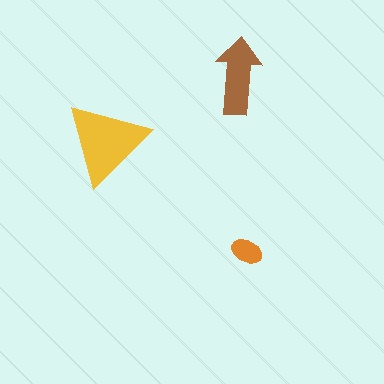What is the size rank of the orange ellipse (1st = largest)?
3rd.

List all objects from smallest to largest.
The orange ellipse, the brown arrow, the yellow triangle.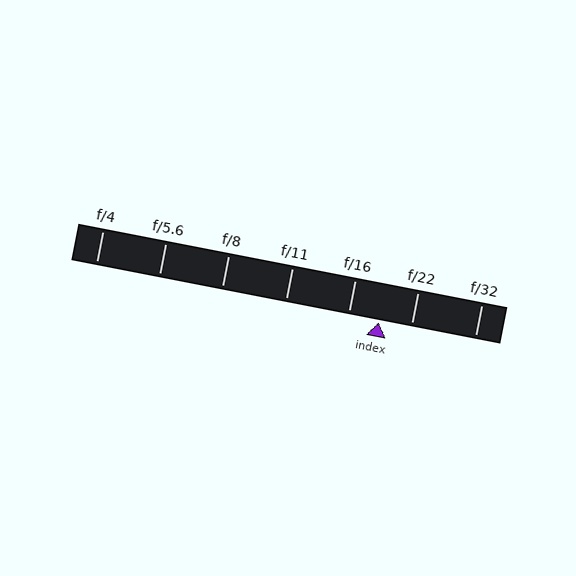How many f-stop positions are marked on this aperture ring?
There are 7 f-stop positions marked.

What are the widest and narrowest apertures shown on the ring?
The widest aperture shown is f/4 and the narrowest is f/32.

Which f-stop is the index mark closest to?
The index mark is closest to f/16.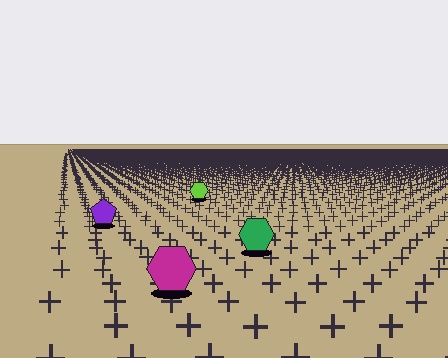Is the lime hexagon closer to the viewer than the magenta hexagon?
No. The magenta hexagon is closer — you can tell from the texture gradient: the ground texture is coarser near it.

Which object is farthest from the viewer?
The lime hexagon is farthest from the viewer. It appears smaller and the ground texture around it is denser.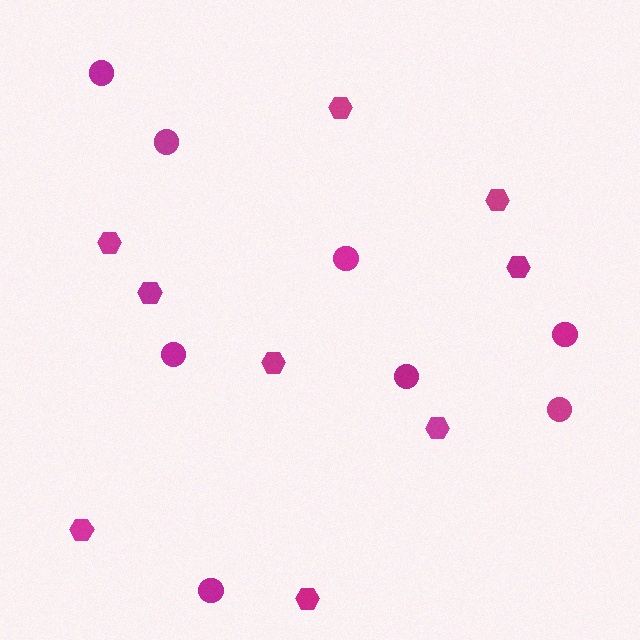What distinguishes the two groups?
There are 2 groups: one group of circles (8) and one group of hexagons (9).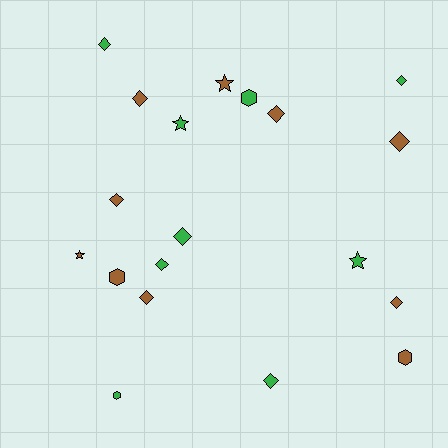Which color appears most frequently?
Brown, with 10 objects.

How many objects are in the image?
There are 19 objects.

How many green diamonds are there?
There are 5 green diamonds.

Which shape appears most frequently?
Diamond, with 11 objects.